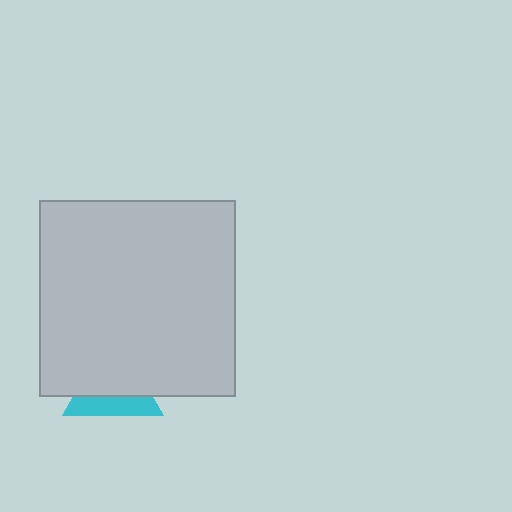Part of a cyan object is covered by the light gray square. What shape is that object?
It is a triangle.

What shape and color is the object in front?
The object in front is a light gray square.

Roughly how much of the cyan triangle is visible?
A small part of it is visible (roughly 37%).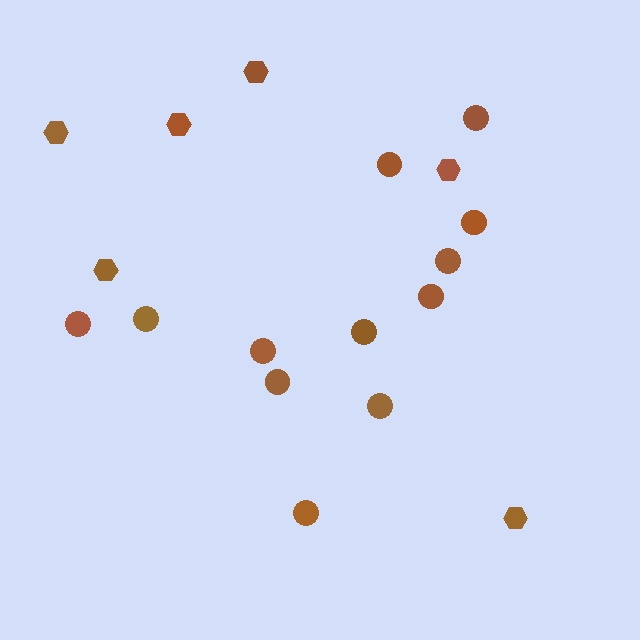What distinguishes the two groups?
There are 2 groups: one group of circles (12) and one group of hexagons (6).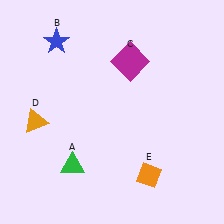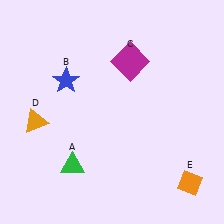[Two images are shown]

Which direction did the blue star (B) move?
The blue star (B) moved down.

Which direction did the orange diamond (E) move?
The orange diamond (E) moved right.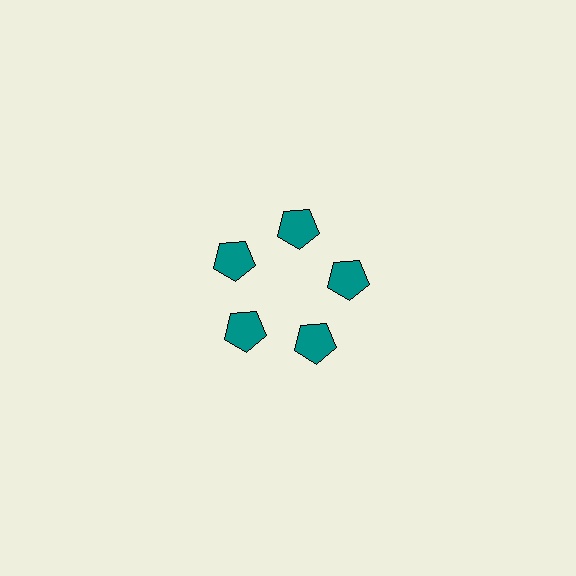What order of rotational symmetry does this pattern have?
This pattern has 5-fold rotational symmetry.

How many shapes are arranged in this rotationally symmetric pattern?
There are 5 shapes, arranged in 5 groups of 1.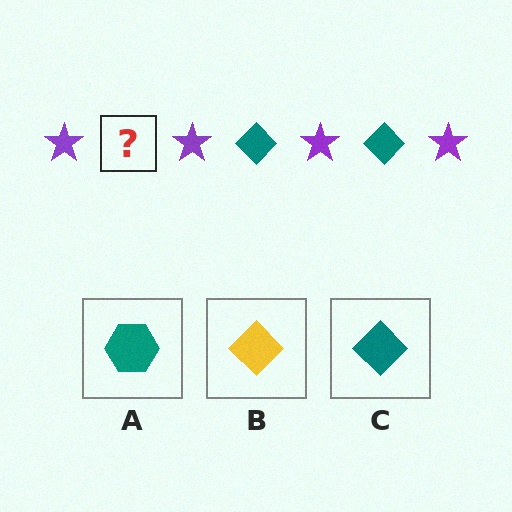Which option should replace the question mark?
Option C.